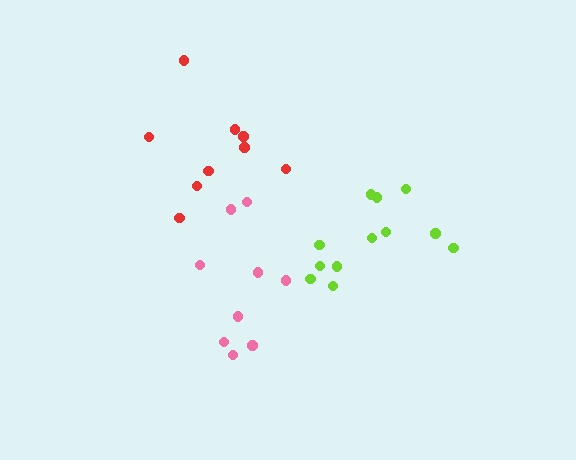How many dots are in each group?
Group 1: 13 dots, Group 2: 9 dots, Group 3: 9 dots (31 total).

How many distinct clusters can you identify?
There are 3 distinct clusters.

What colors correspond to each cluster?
The clusters are colored: lime, red, pink.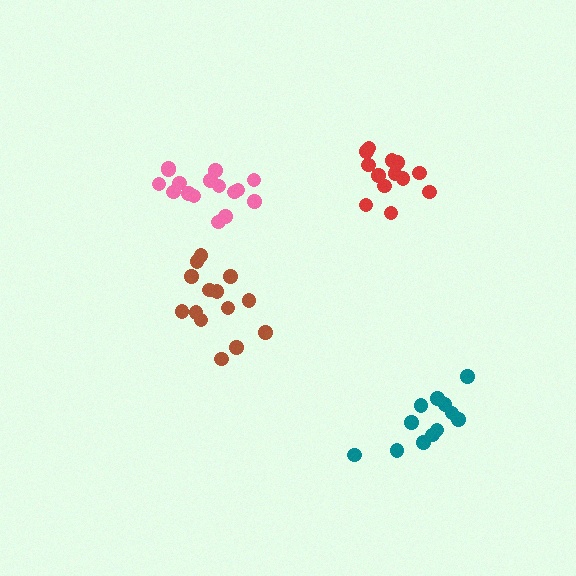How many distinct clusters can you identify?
There are 4 distinct clusters.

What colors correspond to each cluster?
The clusters are colored: red, pink, teal, brown.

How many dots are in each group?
Group 1: 13 dots, Group 2: 16 dots, Group 3: 12 dots, Group 4: 14 dots (55 total).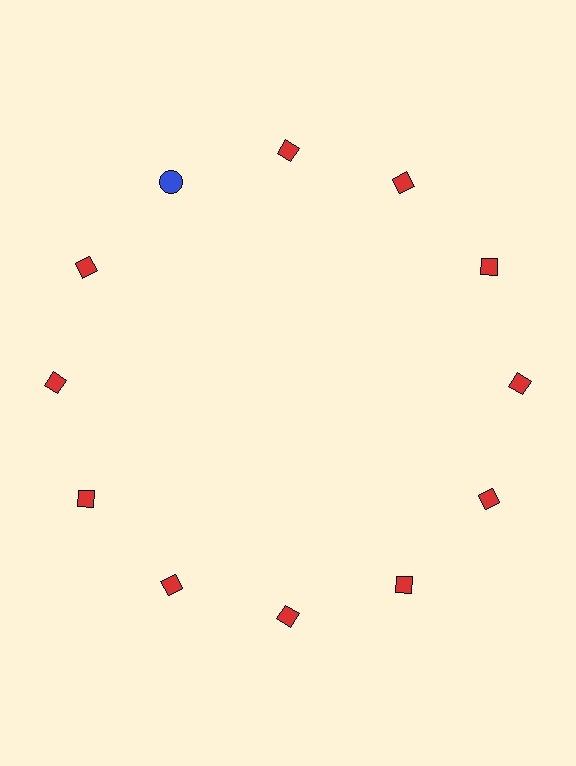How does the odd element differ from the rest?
It differs in both color (blue instead of red) and shape (circle instead of diamond).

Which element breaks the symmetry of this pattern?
The blue circle at roughly the 11 o'clock position breaks the symmetry. All other shapes are red diamonds.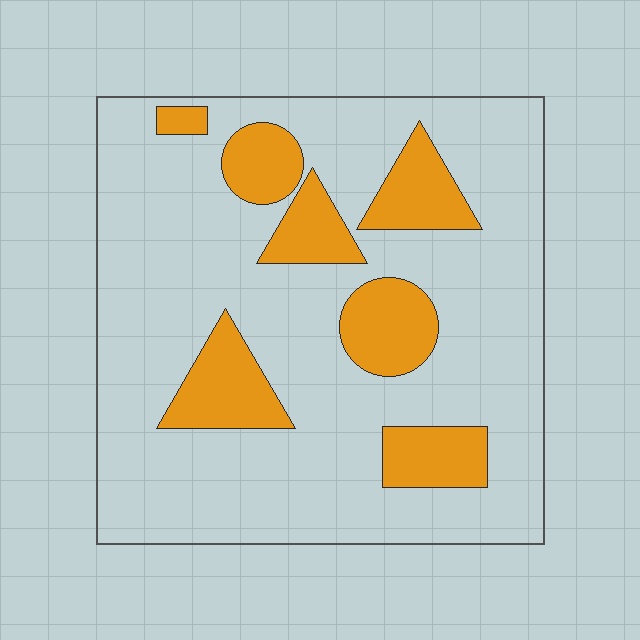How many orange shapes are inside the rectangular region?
7.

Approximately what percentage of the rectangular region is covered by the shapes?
Approximately 20%.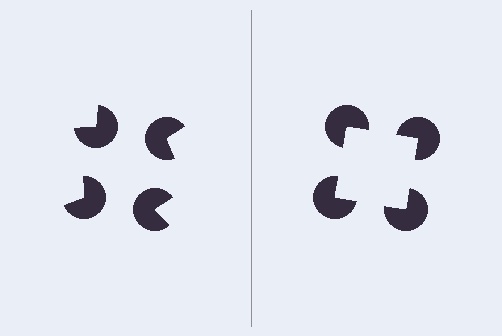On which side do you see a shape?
An illusory square appears on the right side. On the left side the wedge cuts are rotated, so no coherent shape forms.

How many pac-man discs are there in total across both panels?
8 — 4 on each side.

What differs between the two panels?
The pac-man discs are positioned identically on both sides; only the wedge orientations differ. On the right they align to a square; on the left they are misaligned.